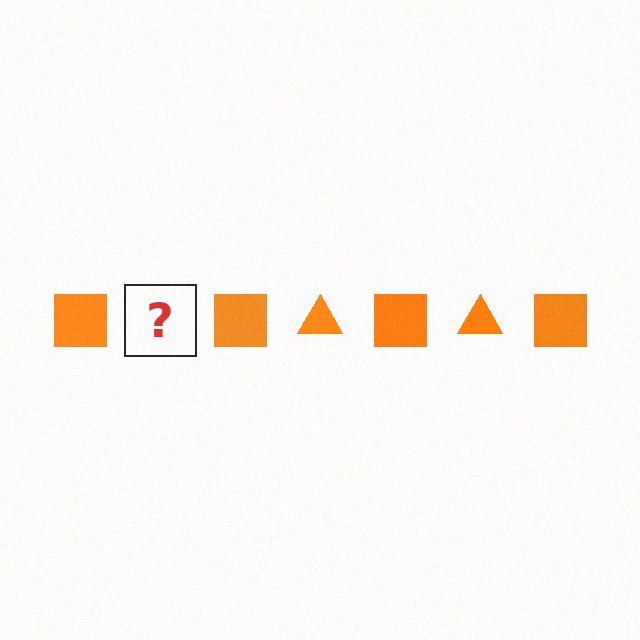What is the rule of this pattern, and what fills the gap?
The rule is that the pattern cycles through square, triangle shapes in orange. The gap should be filled with an orange triangle.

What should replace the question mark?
The question mark should be replaced with an orange triangle.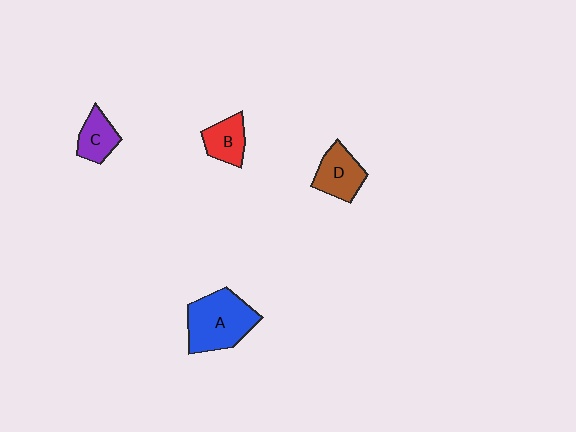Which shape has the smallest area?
Shape C (purple).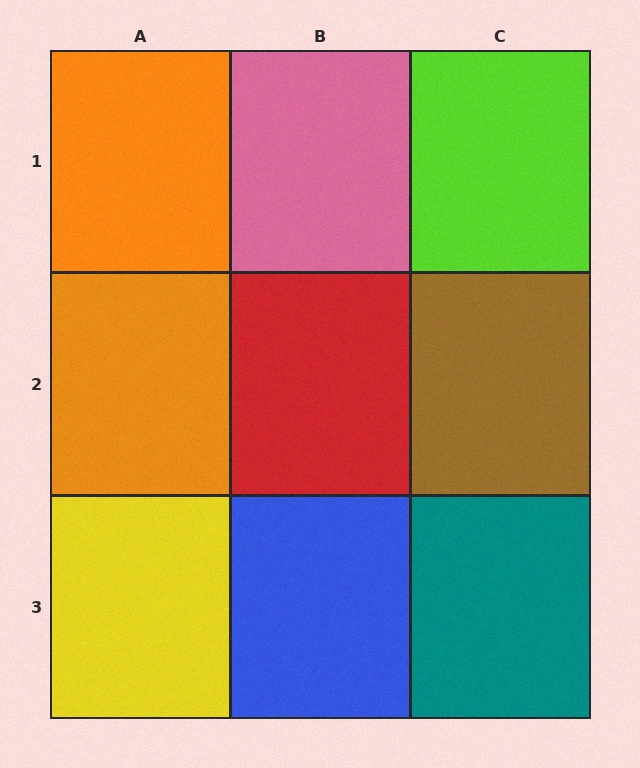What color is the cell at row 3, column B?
Blue.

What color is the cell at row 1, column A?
Orange.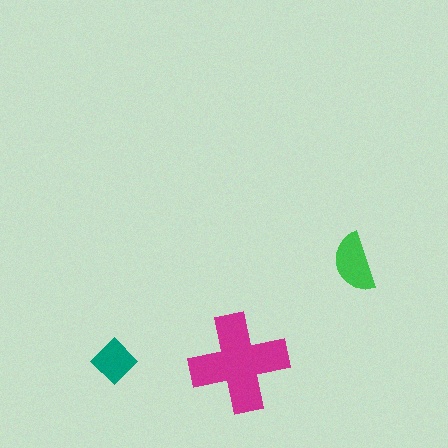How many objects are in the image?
There are 3 objects in the image.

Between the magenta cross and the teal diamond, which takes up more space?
The magenta cross.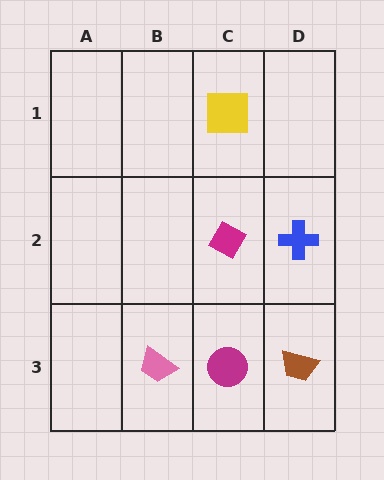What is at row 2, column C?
A magenta diamond.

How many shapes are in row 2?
2 shapes.